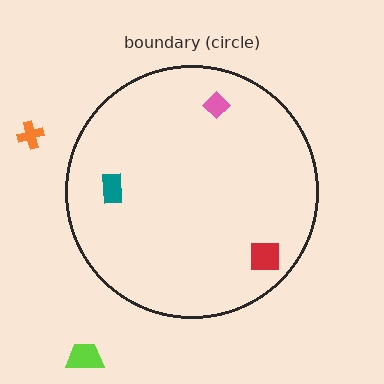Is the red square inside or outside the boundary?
Inside.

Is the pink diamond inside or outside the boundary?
Inside.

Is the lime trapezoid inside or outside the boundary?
Outside.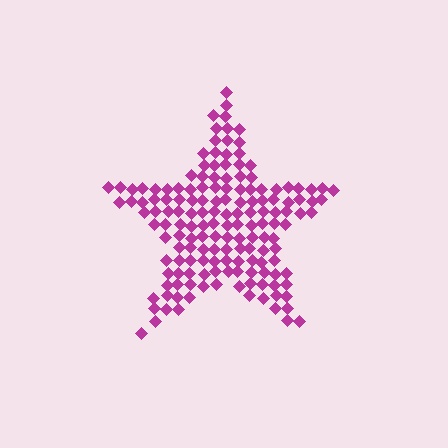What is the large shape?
The large shape is a star.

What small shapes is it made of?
It is made of small diamonds.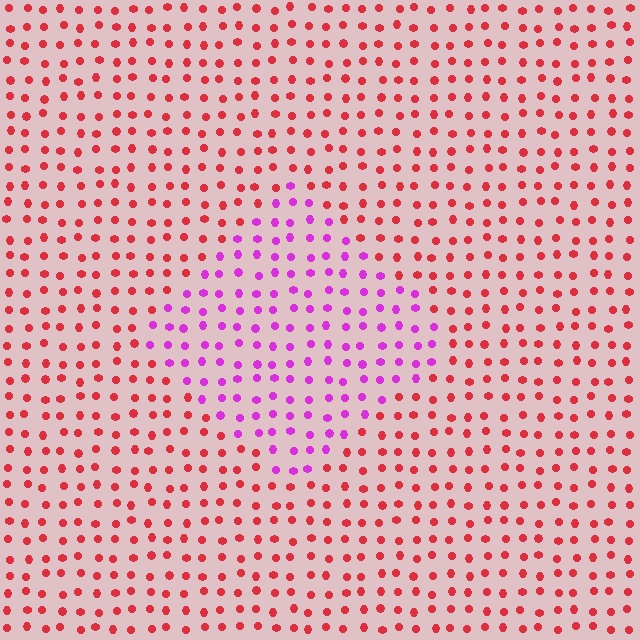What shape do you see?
I see a diamond.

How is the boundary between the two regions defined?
The boundary is defined purely by a slight shift in hue (about 55 degrees). Spacing, size, and orientation are identical on both sides.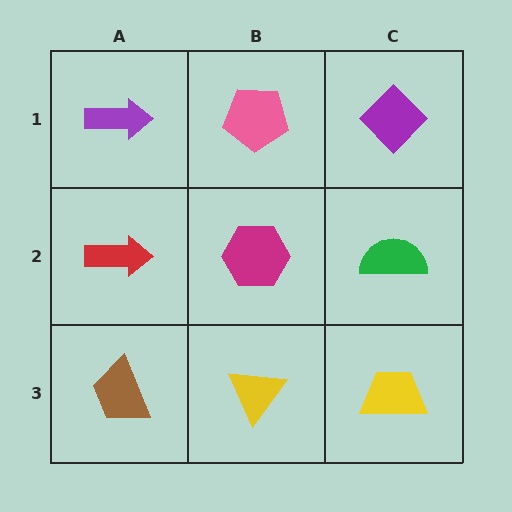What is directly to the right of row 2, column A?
A magenta hexagon.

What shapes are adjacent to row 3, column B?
A magenta hexagon (row 2, column B), a brown trapezoid (row 3, column A), a yellow trapezoid (row 3, column C).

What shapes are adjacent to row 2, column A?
A purple arrow (row 1, column A), a brown trapezoid (row 3, column A), a magenta hexagon (row 2, column B).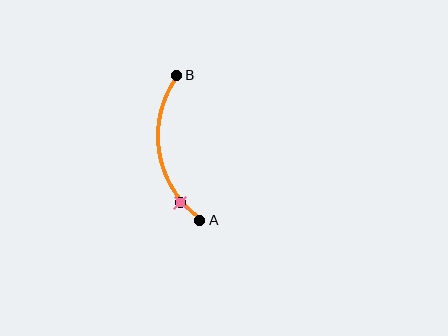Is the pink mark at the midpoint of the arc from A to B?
No. The pink mark lies on the arc but is closer to endpoint A. The arc midpoint would be at the point on the curve equidistant along the arc from both A and B.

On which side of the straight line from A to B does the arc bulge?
The arc bulges to the left of the straight line connecting A and B.